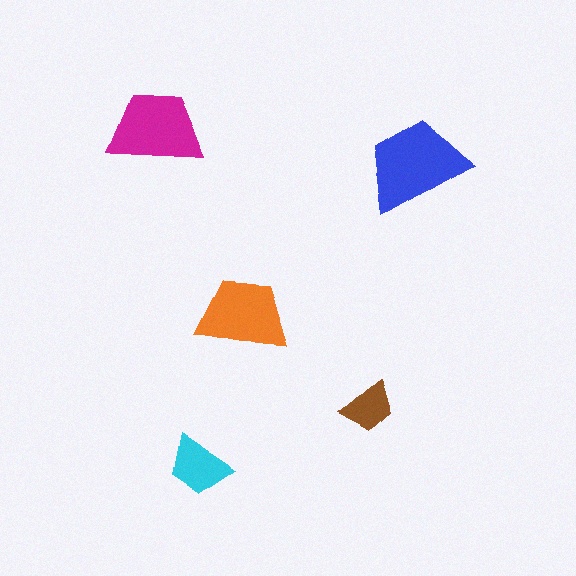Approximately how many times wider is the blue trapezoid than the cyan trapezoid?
About 1.5 times wider.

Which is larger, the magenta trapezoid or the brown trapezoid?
The magenta one.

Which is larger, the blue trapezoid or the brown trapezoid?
The blue one.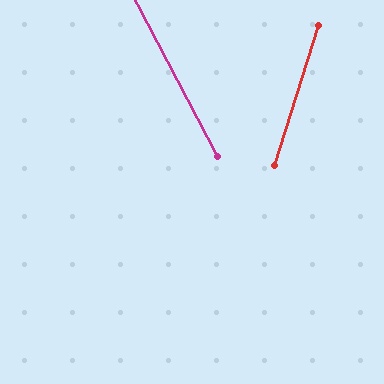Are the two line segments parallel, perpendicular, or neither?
Neither parallel nor perpendicular — they differ by about 45°.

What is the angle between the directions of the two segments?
Approximately 45 degrees.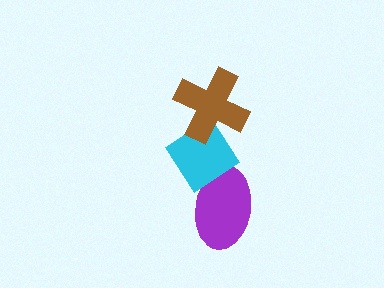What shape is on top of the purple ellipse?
The cyan diamond is on top of the purple ellipse.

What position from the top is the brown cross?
The brown cross is 1st from the top.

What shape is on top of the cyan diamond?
The brown cross is on top of the cyan diamond.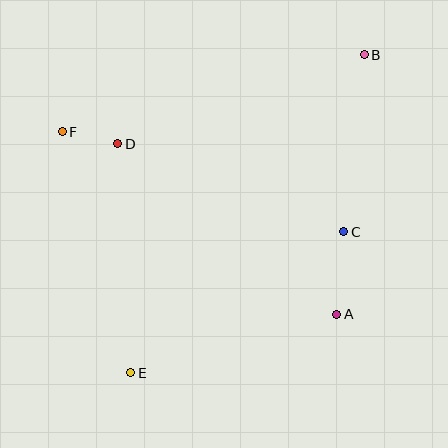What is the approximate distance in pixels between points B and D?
The distance between B and D is approximately 262 pixels.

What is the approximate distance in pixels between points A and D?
The distance between A and D is approximately 277 pixels.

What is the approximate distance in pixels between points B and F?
The distance between B and F is approximately 312 pixels.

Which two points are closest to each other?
Points D and F are closest to each other.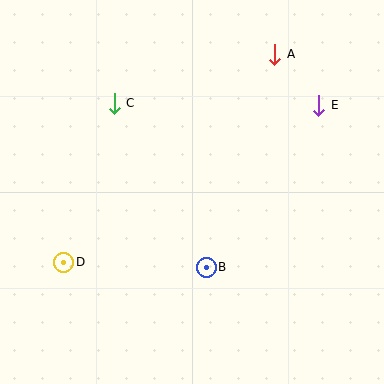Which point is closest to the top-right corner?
Point A is closest to the top-right corner.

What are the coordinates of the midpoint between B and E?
The midpoint between B and E is at (262, 186).